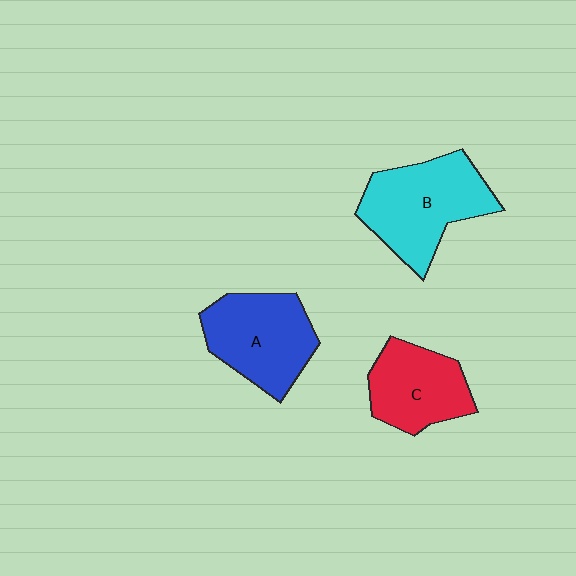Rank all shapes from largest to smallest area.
From largest to smallest: B (cyan), A (blue), C (red).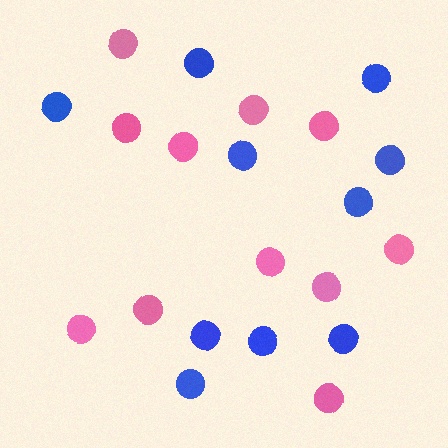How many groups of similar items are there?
There are 2 groups: one group of blue circles (10) and one group of pink circles (11).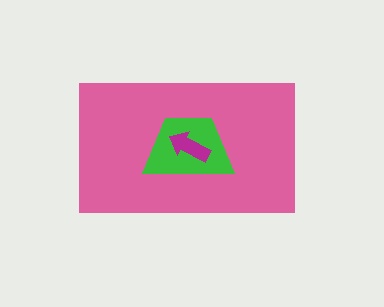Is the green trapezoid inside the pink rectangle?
Yes.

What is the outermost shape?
The pink rectangle.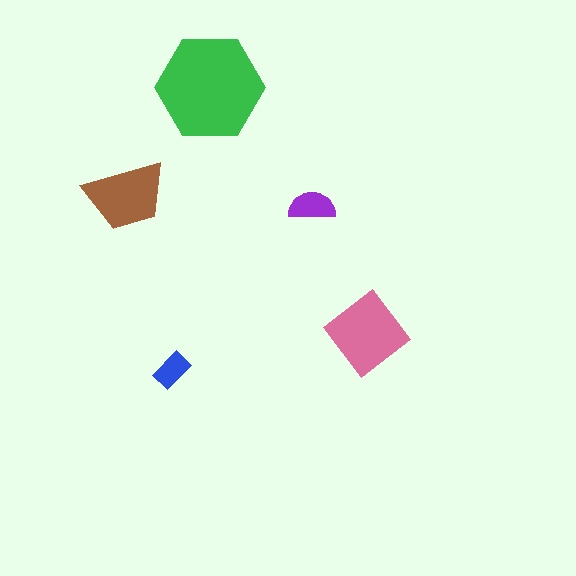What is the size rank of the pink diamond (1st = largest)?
2nd.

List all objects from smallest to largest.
The blue rectangle, the purple semicircle, the brown trapezoid, the pink diamond, the green hexagon.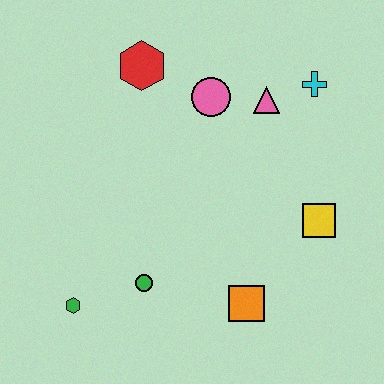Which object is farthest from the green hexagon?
The cyan cross is farthest from the green hexagon.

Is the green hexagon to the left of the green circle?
Yes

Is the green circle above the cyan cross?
No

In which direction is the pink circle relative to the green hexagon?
The pink circle is above the green hexagon.